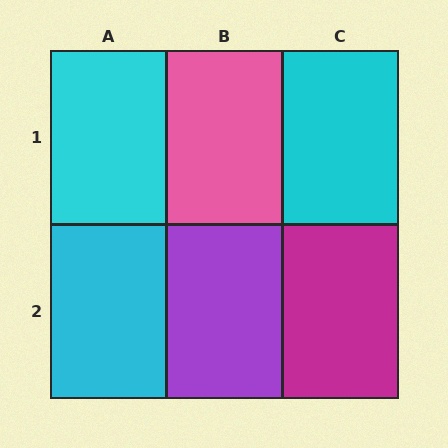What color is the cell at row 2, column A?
Cyan.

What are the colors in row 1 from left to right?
Cyan, pink, cyan.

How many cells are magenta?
1 cell is magenta.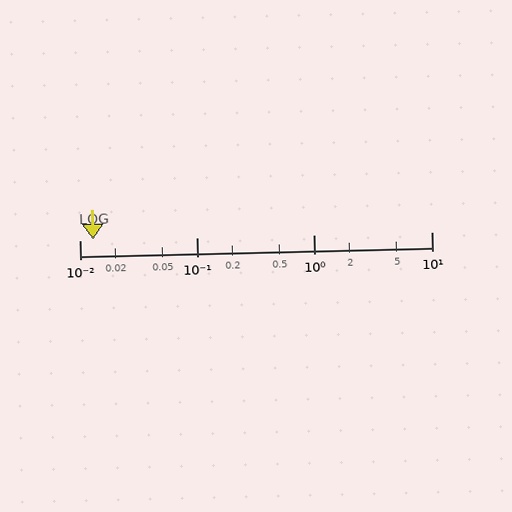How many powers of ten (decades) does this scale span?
The scale spans 3 decades, from 0.01 to 10.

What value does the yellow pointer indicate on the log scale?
The pointer indicates approximately 0.013.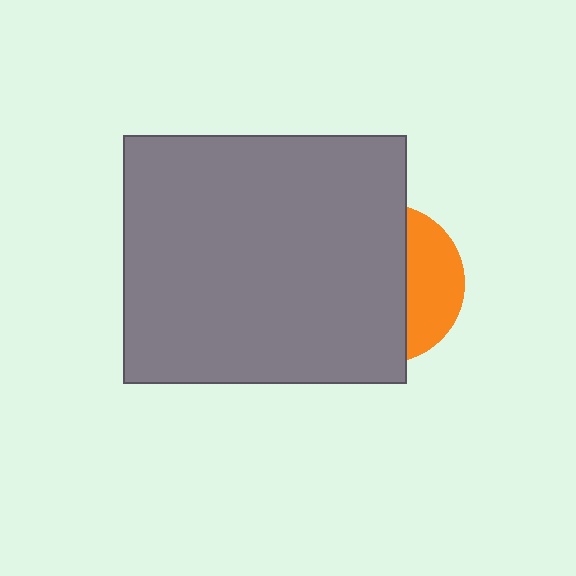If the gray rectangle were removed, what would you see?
You would see the complete orange circle.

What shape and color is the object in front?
The object in front is a gray rectangle.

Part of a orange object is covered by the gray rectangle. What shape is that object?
It is a circle.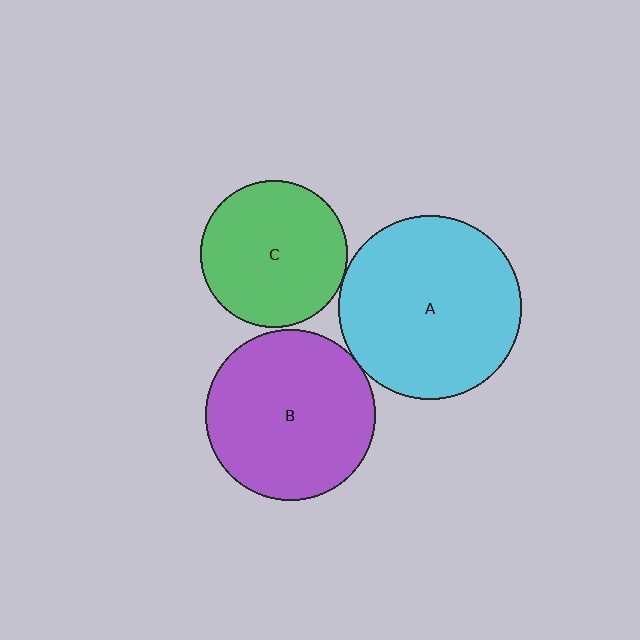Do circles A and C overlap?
Yes.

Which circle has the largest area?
Circle A (cyan).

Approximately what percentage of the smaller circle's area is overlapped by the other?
Approximately 5%.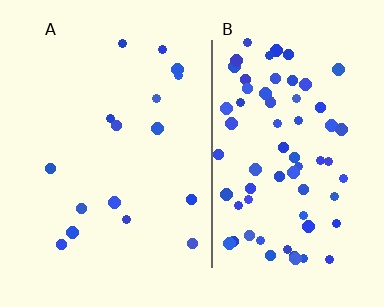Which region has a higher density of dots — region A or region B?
B (the right).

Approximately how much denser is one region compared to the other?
Approximately 4.3× — region B over region A.